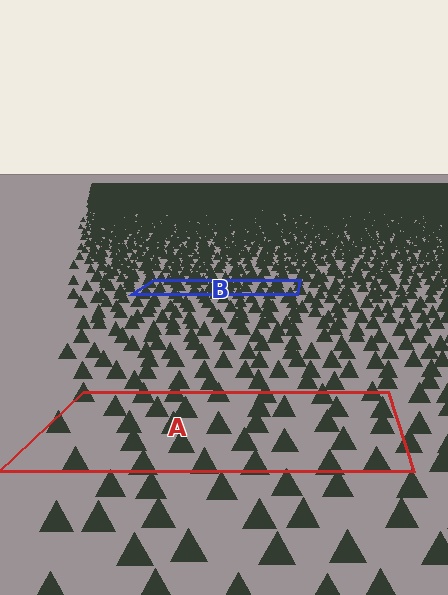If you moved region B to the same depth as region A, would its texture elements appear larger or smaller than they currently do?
They would appear larger. At a closer depth, the same texture elements are projected at a bigger on-screen size.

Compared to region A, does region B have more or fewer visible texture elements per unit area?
Region B has more texture elements per unit area — they are packed more densely because it is farther away.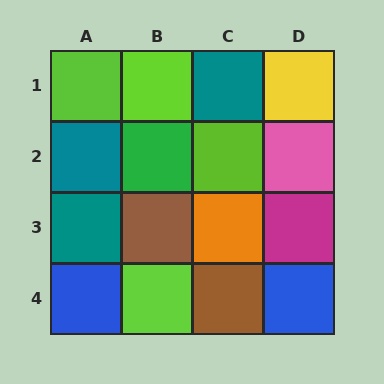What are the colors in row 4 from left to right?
Blue, lime, brown, blue.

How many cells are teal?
3 cells are teal.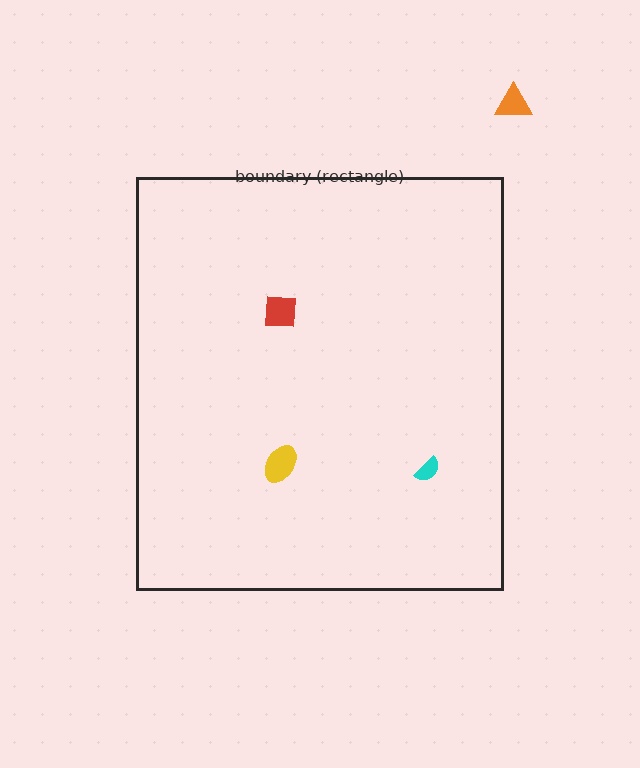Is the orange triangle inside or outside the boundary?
Outside.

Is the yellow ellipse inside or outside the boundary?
Inside.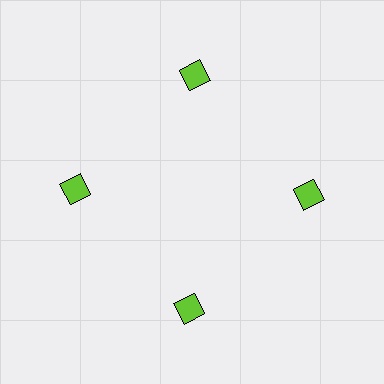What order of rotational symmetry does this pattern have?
This pattern has 4-fold rotational symmetry.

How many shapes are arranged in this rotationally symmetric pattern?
There are 4 shapes, arranged in 4 groups of 1.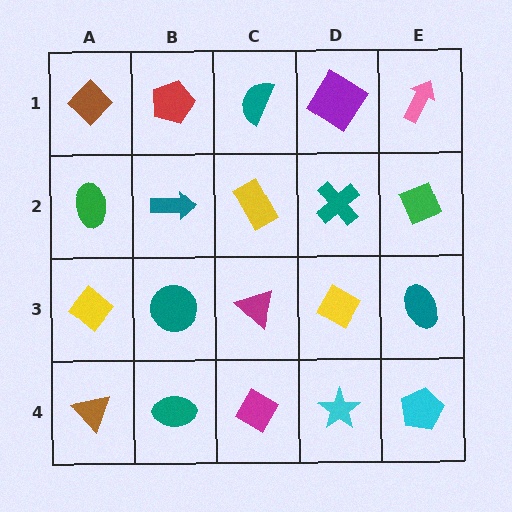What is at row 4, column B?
A teal ellipse.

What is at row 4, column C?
A magenta diamond.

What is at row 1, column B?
A red pentagon.